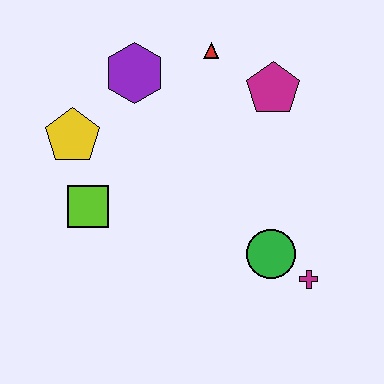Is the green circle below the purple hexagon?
Yes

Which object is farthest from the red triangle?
The magenta cross is farthest from the red triangle.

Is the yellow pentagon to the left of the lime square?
Yes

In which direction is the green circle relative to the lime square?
The green circle is to the right of the lime square.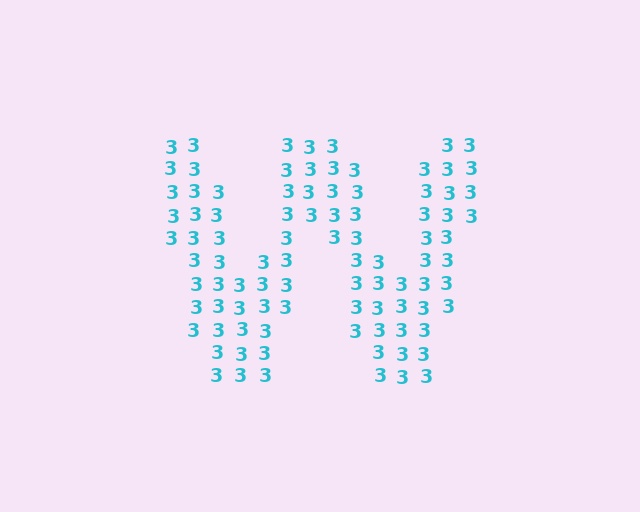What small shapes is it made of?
It is made of small digit 3's.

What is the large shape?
The large shape is the letter W.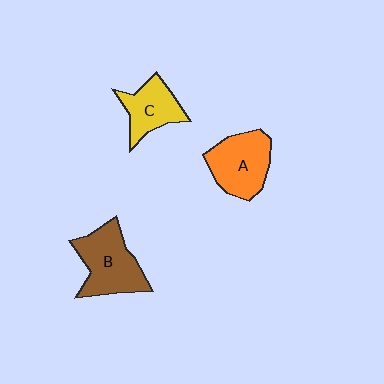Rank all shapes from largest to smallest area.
From largest to smallest: B (brown), A (orange), C (yellow).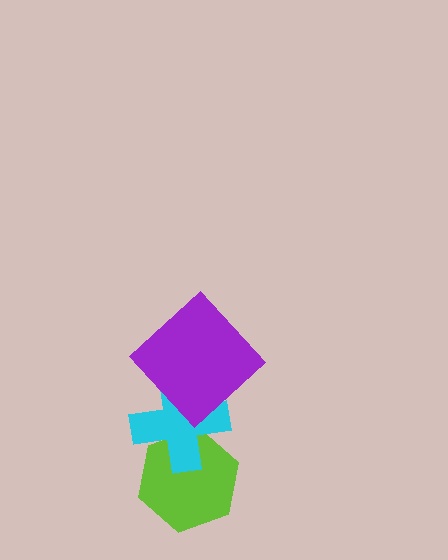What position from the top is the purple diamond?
The purple diamond is 1st from the top.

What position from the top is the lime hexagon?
The lime hexagon is 3rd from the top.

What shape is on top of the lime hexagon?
The cyan cross is on top of the lime hexagon.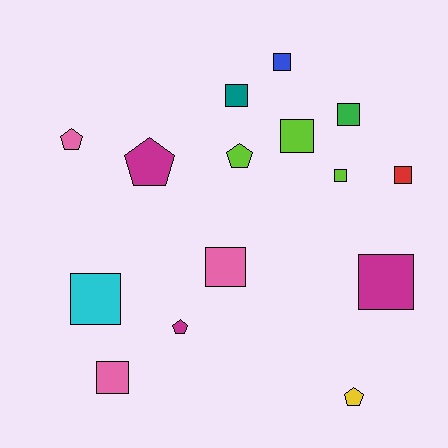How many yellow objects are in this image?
There is 1 yellow object.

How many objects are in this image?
There are 15 objects.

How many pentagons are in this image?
There are 5 pentagons.